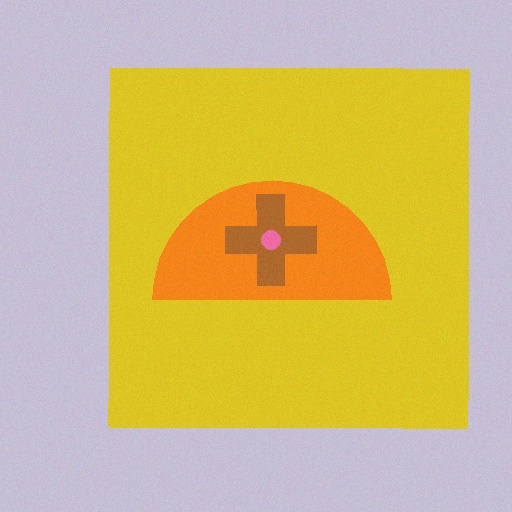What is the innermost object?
The pink circle.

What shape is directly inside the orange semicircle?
The brown cross.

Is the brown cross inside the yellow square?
Yes.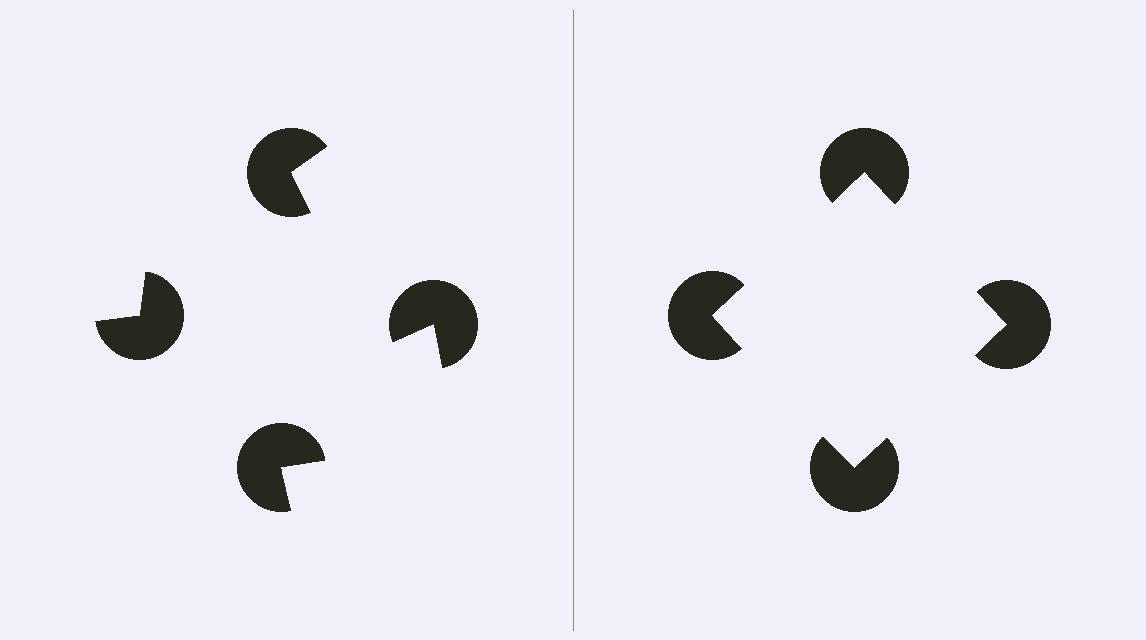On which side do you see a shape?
An illusory square appears on the right side. On the left side the wedge cuts are rotated, so no coherent shape forms.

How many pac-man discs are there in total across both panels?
8 — 4 on each side.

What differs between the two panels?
The pac-man discs are positioned identically on both sides; only the wedge orientations differ. On the right they align to a square; on the left they are misaligned.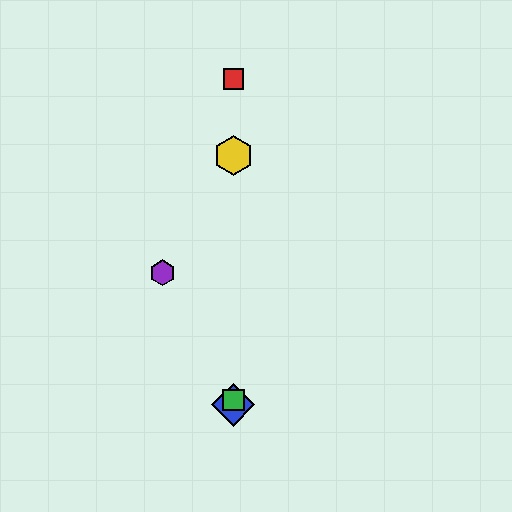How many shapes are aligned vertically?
4 shapes (the red square, the blue diamond, the green square, the yellow hexagon) are aligned vertically.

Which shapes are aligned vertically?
The red square, the blue diamond, the green square, the yellow hexagon are aligned vertically.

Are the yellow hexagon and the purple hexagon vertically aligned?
No, the yellow hexagon is at x≈233 and the purple hexagon is at x≈162.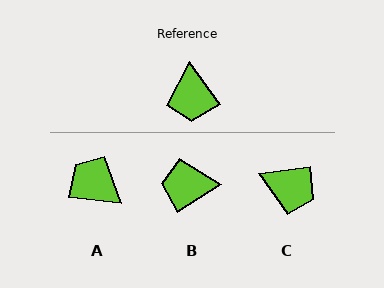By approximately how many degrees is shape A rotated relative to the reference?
Approximately 132 degrees clockwise.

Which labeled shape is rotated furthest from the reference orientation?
A, about 132 degrees away.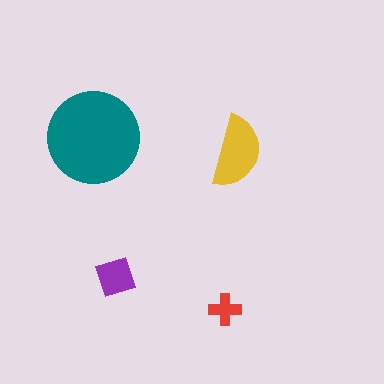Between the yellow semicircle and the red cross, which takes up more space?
The yellow semicircle.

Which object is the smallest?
The red cross.